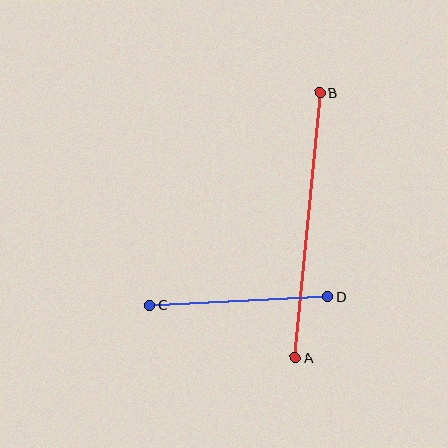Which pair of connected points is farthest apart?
Points A and B are farthest apart.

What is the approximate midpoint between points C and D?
The midpoint is at approximately (239, 301) pixels.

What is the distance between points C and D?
The distance is approximately 178 pixels.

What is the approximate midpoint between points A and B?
The midpoint is at approximately (307, 225) pixels.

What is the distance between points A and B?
The distance is approximately 266 pixels.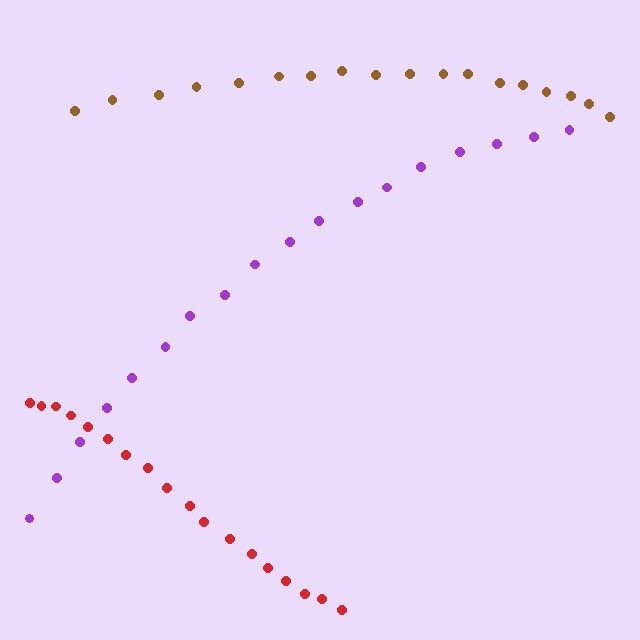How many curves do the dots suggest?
There are 3 distinct paths.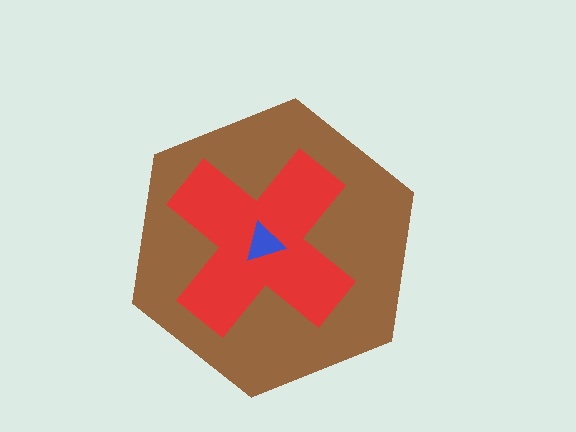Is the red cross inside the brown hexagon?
Yes.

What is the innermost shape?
The blue triangle.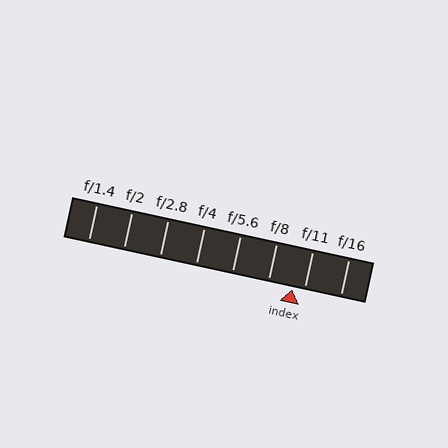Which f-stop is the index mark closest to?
The index mark is closest to f/11.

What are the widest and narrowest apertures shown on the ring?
The widest aperture shown is f/1.4 and the narrowest is f/16.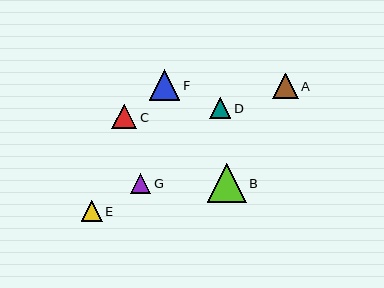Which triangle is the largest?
Triangle B is the largest with a size of approximately 39 pixels.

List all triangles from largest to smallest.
From largest to smallest: B, F, A, C, D, E, G.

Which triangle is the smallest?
Triangle G is the smallest with a size of approximately 20 pixels.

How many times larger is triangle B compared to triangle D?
Triangle B is approximately 1.8 times the size of triangle D.